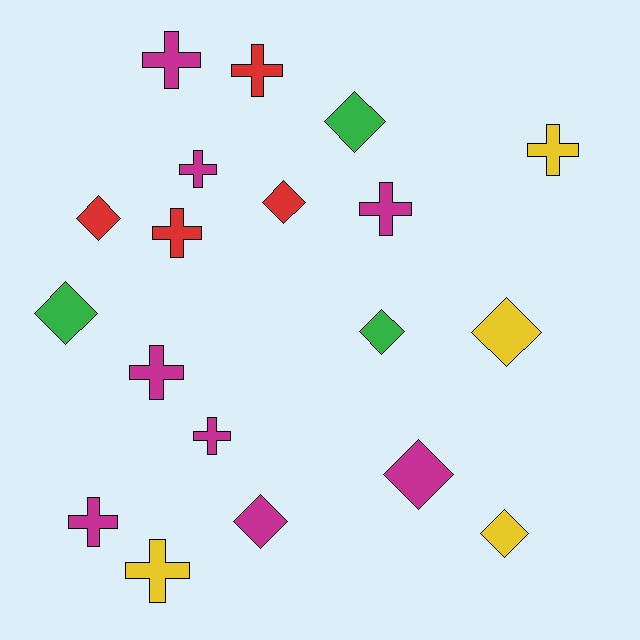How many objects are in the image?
There are 19 objects.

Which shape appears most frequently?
Cross, with 10 objects.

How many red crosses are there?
There are 2 red crosses.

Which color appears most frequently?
Magenta, with 8 objects.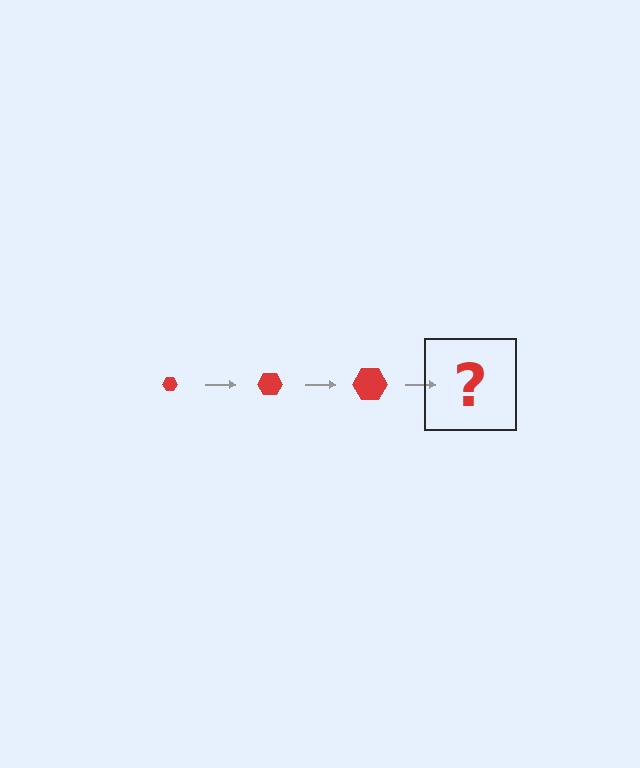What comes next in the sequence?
The next element should be a red hexagon, larger than the previous one.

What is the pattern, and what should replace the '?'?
The pattern is that the hexagon gets progressively larger each step. The '?' should be a red hexagon, larger than the previous one.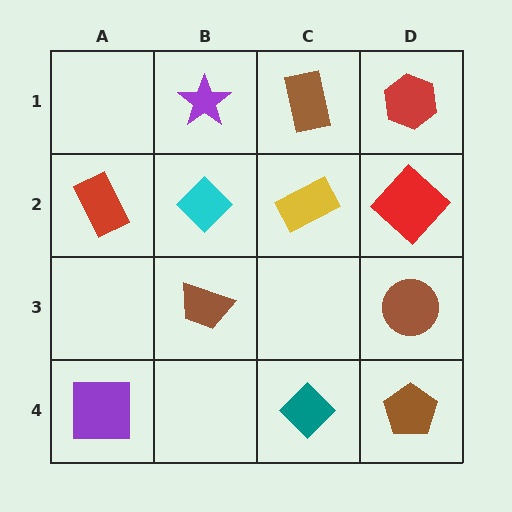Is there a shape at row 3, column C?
No, that cell is empty.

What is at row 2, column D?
A red diamond.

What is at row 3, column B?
A brown trapezoid.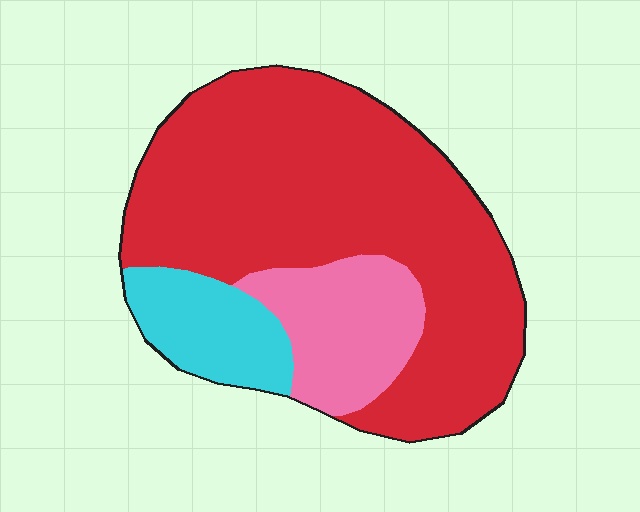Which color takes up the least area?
Cyan, at roughly 15%.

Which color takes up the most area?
Red, at roughly 70%.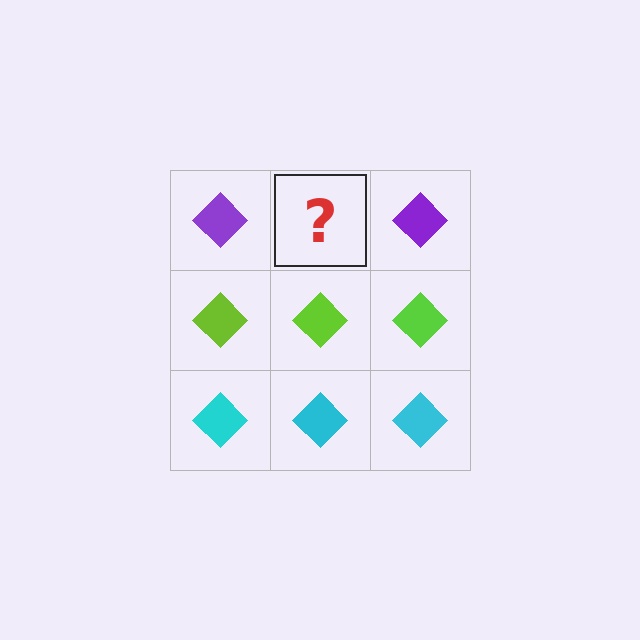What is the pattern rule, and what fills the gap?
The rule is that each row has a consistent color. The gap should be filled with a purple diamond.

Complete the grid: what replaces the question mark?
The question mark should be replaced with a purple diamond.